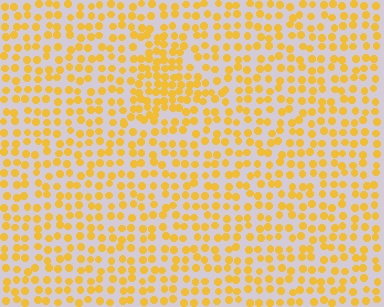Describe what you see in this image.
The image contains small yellow elements arranged at two different densities. A triangle-shaped region is visible where the elements are more densely packed than the surrounding area.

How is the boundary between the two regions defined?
The boundary is defined by a change in element density (approximately 1.7x ratio). All elements are the same color, size, and shape.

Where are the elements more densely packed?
The elements are more densely packed inside the triangle boundary.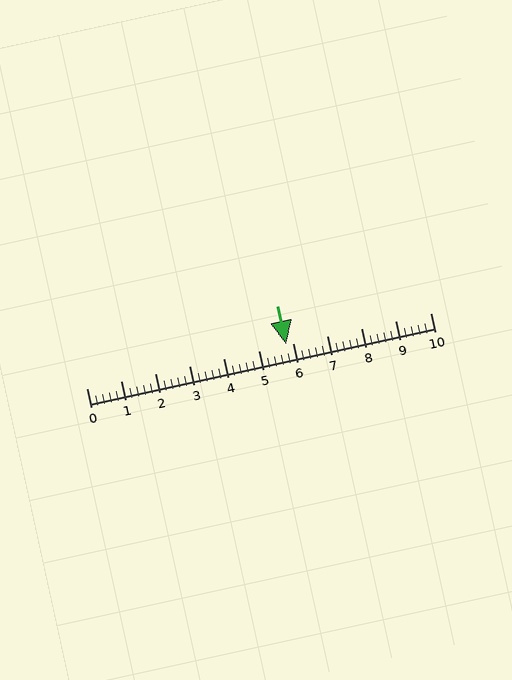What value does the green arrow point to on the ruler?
The green arrow points to approximately 5.8.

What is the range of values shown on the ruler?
The ruler shows values from 0 to 10.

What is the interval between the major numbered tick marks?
The major tick marks are spaced 1 units apart.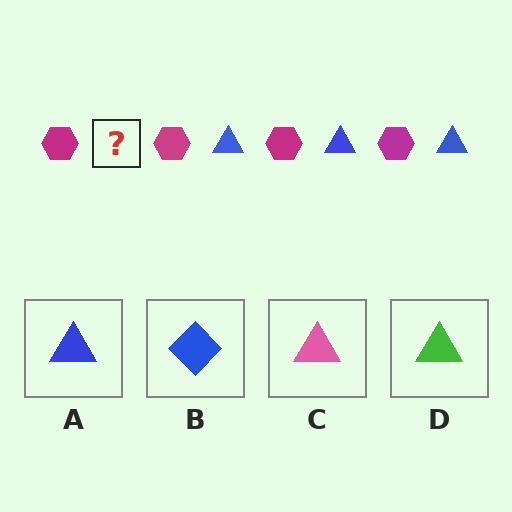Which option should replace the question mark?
Option A.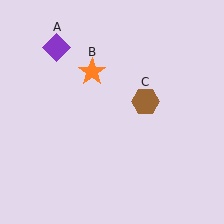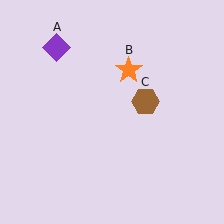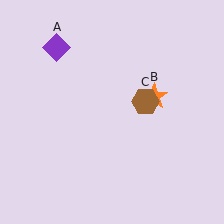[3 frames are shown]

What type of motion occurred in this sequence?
The orange star (object B) rotated clockwise around the center of the scene.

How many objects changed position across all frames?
1 object changed position: orange star (object B).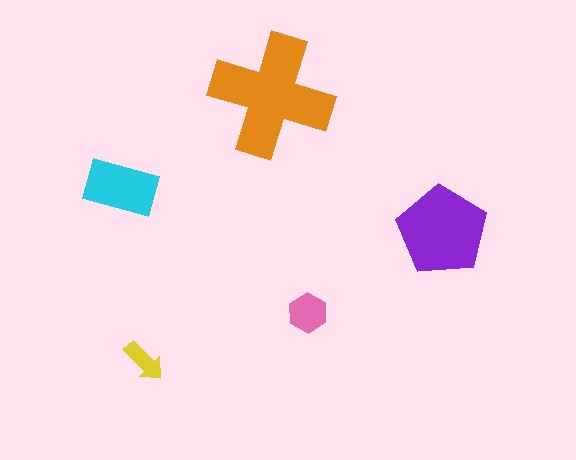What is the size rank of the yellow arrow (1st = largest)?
5th.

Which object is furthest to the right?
The purple pentagon is rightmost.